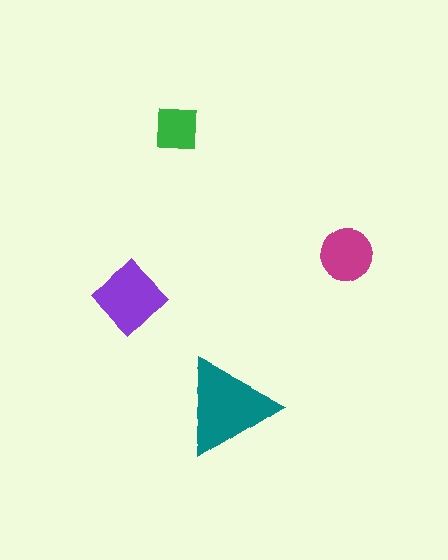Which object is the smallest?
The green square.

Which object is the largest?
The teal triangle.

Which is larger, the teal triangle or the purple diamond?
The teal triangle.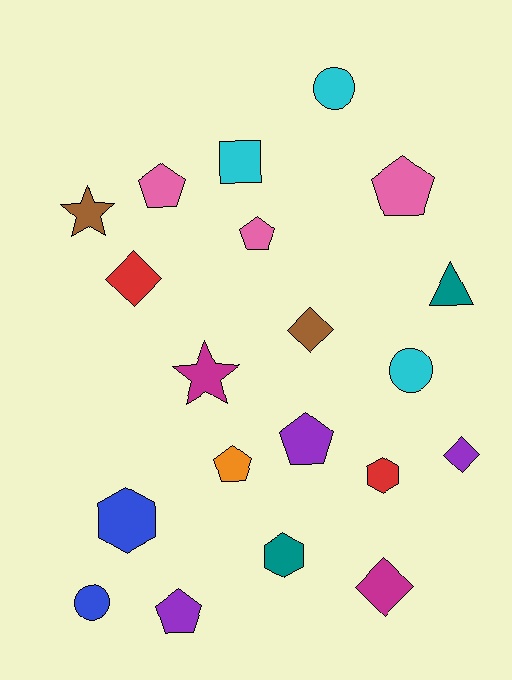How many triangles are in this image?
There is 1 triangle.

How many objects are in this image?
There are 20 objects.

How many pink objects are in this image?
There are 3 pink objects.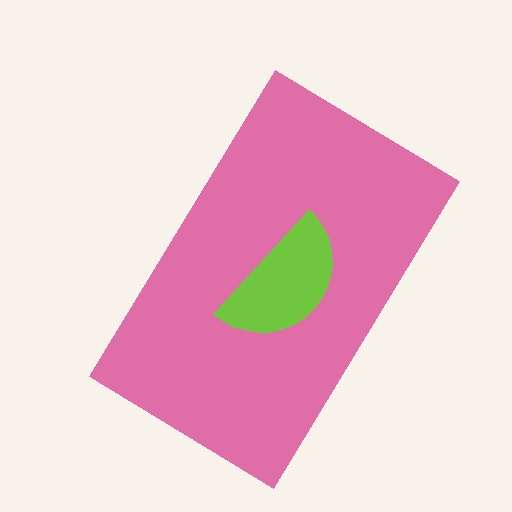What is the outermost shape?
The pink rectangle.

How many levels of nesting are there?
2.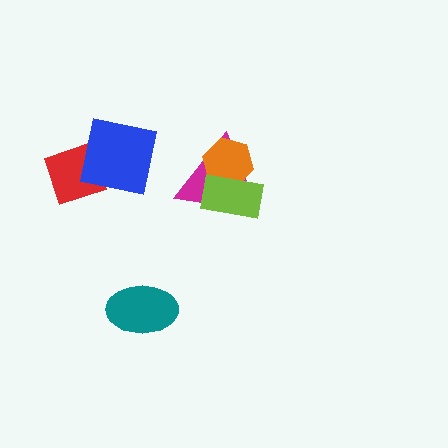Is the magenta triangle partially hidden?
Yes, it is partially covered by another shape.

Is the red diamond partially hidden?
Yes, it is partially covered by another shape.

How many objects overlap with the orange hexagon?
2 objects overlap with the orange hexagon.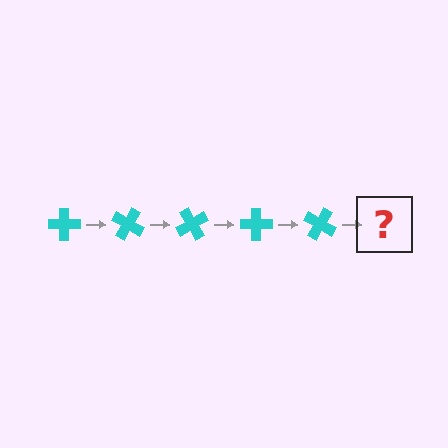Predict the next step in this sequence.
The next step is a cyan cross rotated 150 degrees.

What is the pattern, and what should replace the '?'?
The pattern is that the cross rotates 30 degrees each step. The '?' should be a cyan cross rotated 150 degrees.